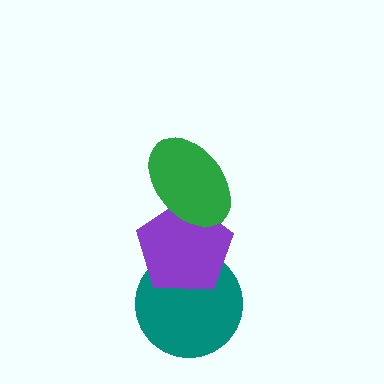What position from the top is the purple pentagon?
The purple pentagon is 2nd from the top.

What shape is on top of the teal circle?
The purple pentagon is on top of the teal circle.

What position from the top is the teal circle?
The teal circle is 3rd from the top.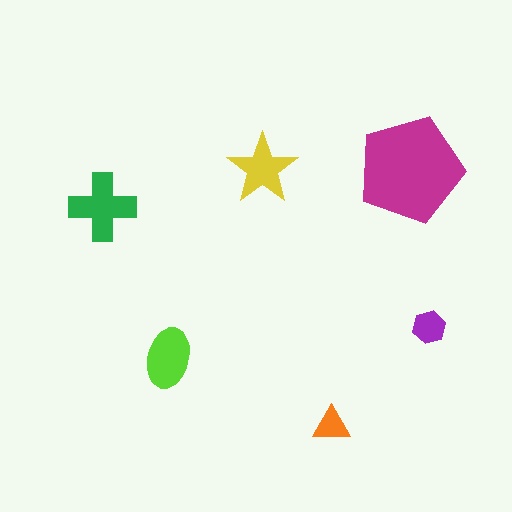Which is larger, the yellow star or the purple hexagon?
The yellow star.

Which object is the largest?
The magenta pentagon.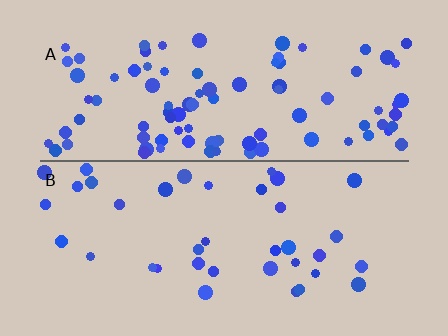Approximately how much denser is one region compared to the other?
Approximately 2.5× — region A over region B.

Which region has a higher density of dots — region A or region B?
A (the top).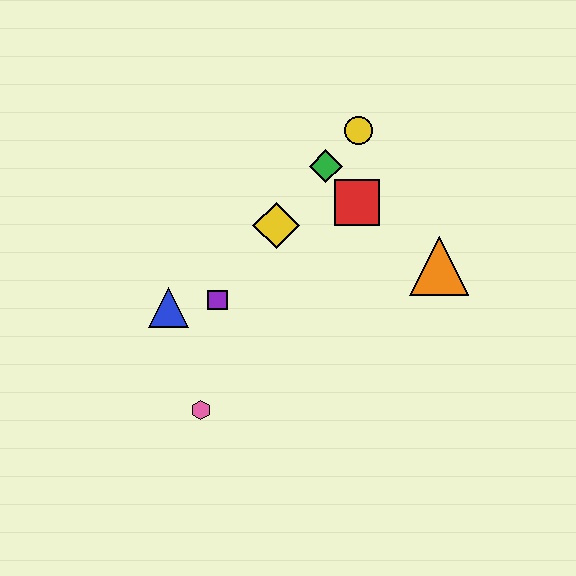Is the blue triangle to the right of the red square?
No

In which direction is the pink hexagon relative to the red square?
The pink hexagon is below the red square.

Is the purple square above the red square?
No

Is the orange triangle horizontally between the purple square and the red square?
No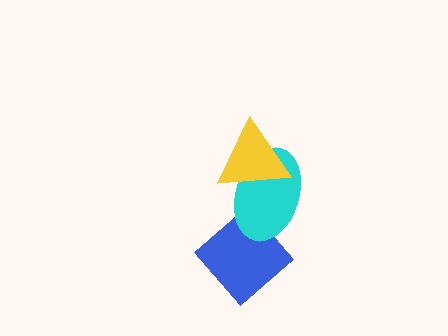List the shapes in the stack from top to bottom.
From top to bottom: the yellow triangle, the cyan ellipse, the blue diamond.